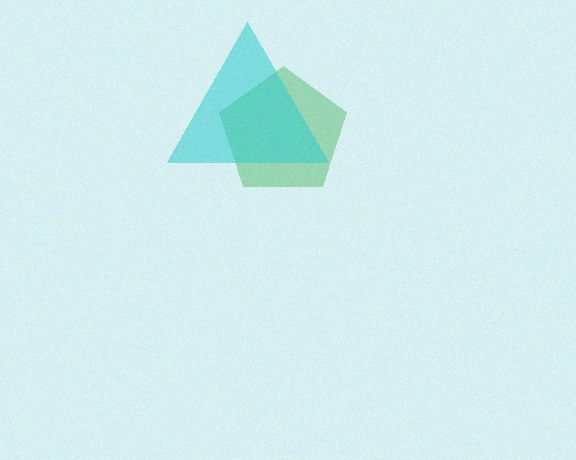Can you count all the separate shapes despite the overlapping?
Yes, there are 2 separate shapes.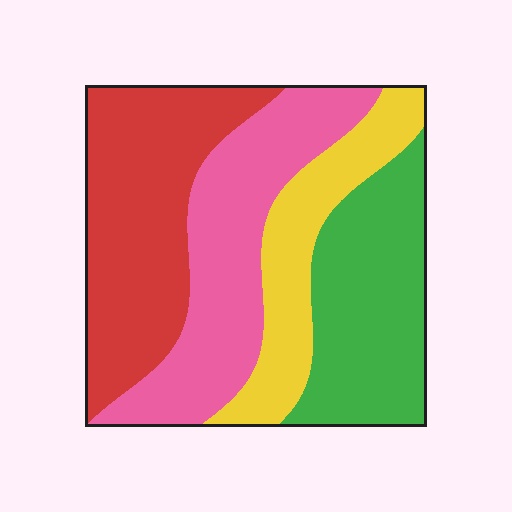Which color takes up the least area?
Yellow, at roughly 20%.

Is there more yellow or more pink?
Pink.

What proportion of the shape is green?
Green takes up between a quarter and a half of the shape.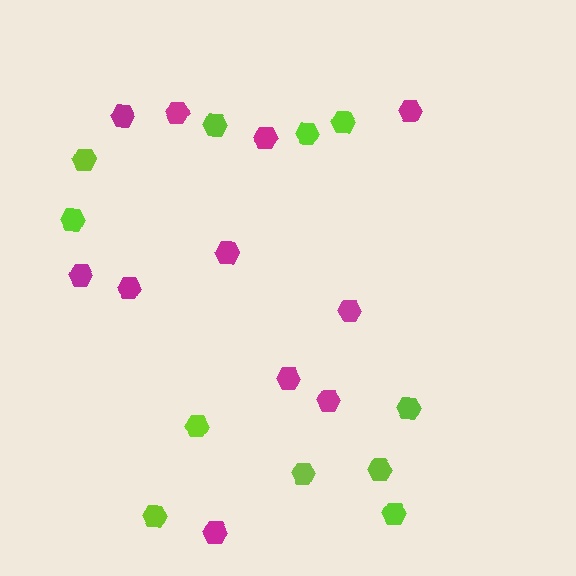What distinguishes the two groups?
There are 2 groups: one group of lime hexagons (11) and one group of magenta hexagons (11).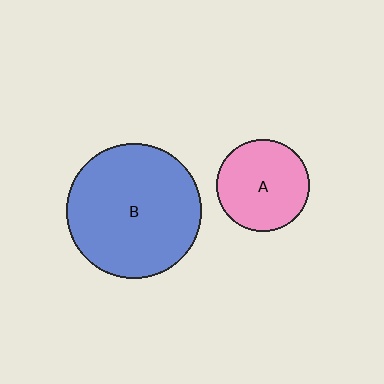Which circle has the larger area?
Circle B (blue).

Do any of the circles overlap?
No, none of the circles overlap.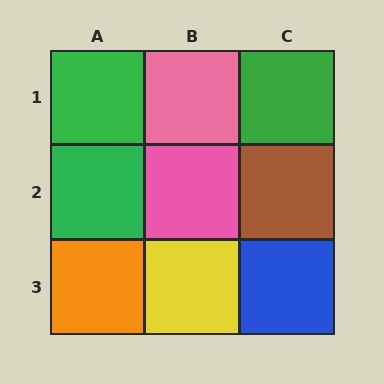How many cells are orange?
1 cell is orange.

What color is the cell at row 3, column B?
Yellow.